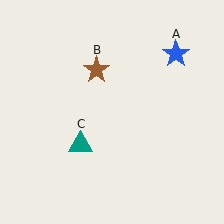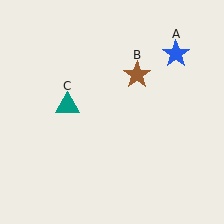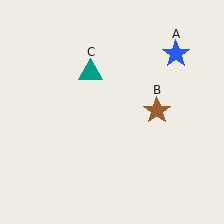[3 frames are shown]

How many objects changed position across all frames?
2 objects changed position: brown star (object B), teal triangle (object C).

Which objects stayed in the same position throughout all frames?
Blue star (object A) remained stationary.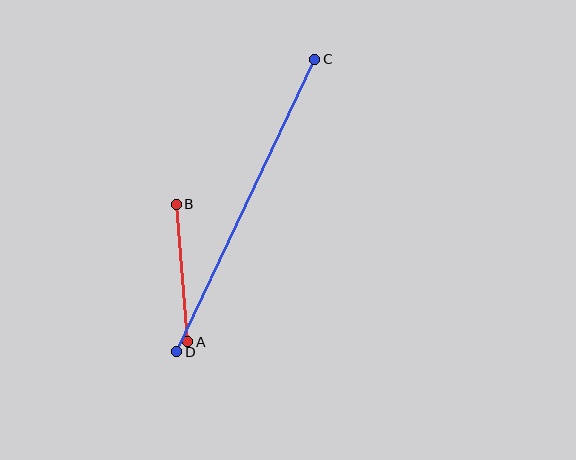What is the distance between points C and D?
The distance is approximately 323 pixels.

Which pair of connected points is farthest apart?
Points C and D are farthest apart.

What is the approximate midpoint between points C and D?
The midpoint is at approximately (246, 205) pixels.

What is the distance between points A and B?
The distance is approximately 138 pixels.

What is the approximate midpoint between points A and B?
The midpoint is at approximately (182, 273) pixels.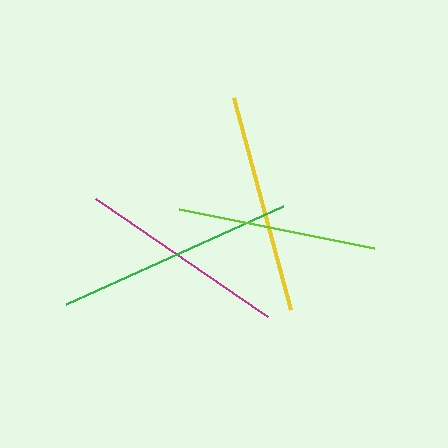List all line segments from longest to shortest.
From longest to shortest: green, yellow, magenta, lime.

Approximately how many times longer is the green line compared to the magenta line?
The green line is approximately 1.1 times the length of the magenta line.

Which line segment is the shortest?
The lime line is the shortest at approximately 199 pixels.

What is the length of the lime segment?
The lime segment is approximately 199 pixels long.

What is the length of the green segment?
The green segment is approximately 238 pixels long.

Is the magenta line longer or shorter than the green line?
The green line is longer than the magenta line.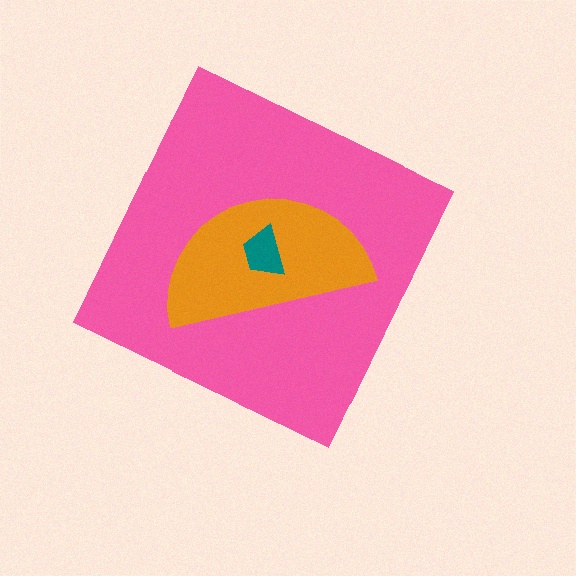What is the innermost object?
The teal trapezoid.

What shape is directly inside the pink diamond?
The orange semicircle.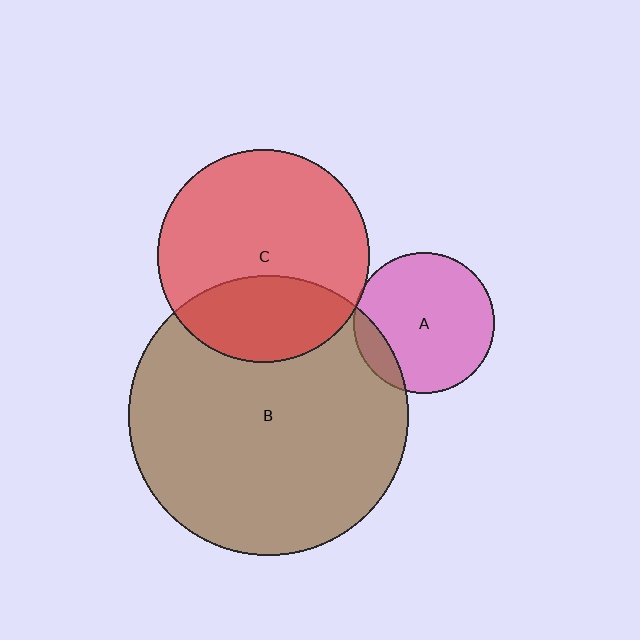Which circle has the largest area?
Circle B (brown).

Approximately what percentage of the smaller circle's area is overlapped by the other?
Approximately 5%.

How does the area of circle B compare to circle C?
Approximately 1.7 times.